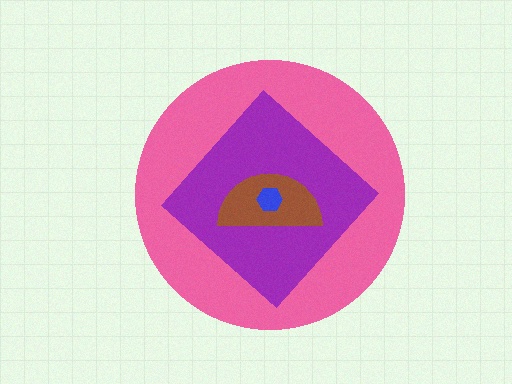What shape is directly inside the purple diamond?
The brown semicircle.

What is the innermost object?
The blue hexagon.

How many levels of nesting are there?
4.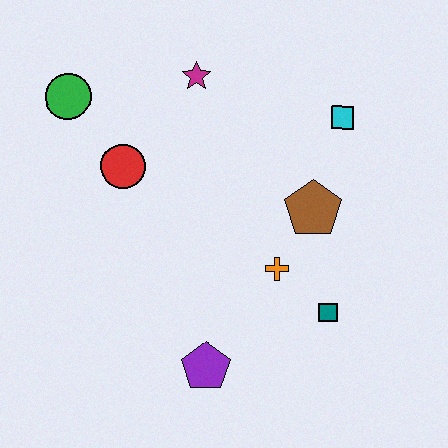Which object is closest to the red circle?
The green circle is closest to the red circle.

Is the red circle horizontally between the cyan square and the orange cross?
No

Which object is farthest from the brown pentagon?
The green circle is farthest from the brown pentagon.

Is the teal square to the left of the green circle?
No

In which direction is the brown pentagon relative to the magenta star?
The brown pentagon is below the magenta star.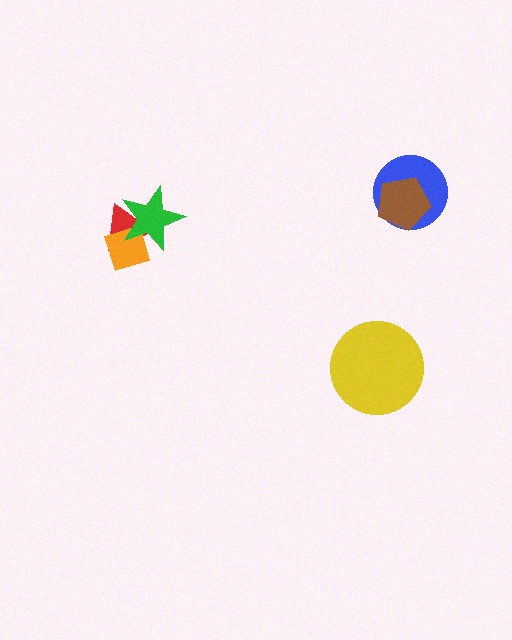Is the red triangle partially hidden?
Yes, it is partially covered by another shape.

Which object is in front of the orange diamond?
The green star is in front of the orange diamond.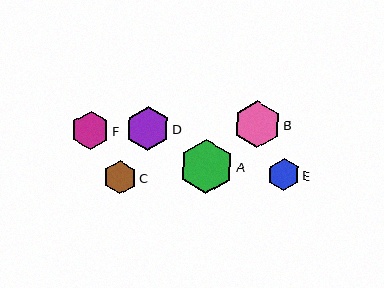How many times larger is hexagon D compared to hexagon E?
Hexagon D is approximately 1.4 times the size of hexagon E.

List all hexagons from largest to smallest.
From largest to smallest: A, B, D, F, C, E.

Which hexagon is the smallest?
Hexagon E is the smallest with a size of approximately 32 pixels.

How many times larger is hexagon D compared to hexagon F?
Hexagon D is approximately 1.1 times the size of hexagon F.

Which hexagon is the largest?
Hexagon A is the largest with a size of approximately 54 pixels.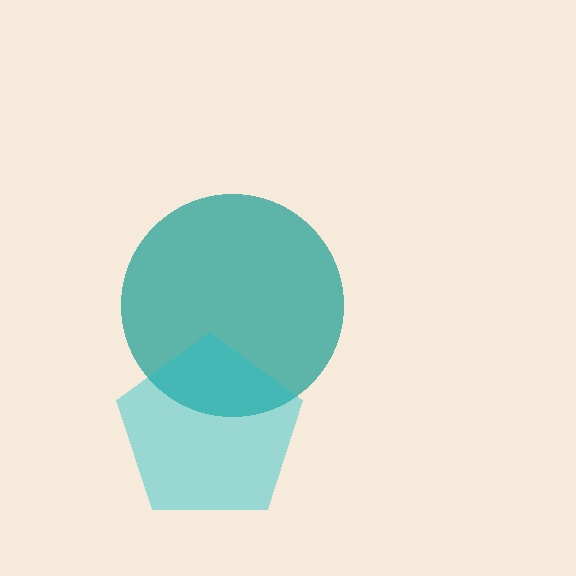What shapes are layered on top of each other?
The layered shapes are: a teal circle, a cyan pentagon.